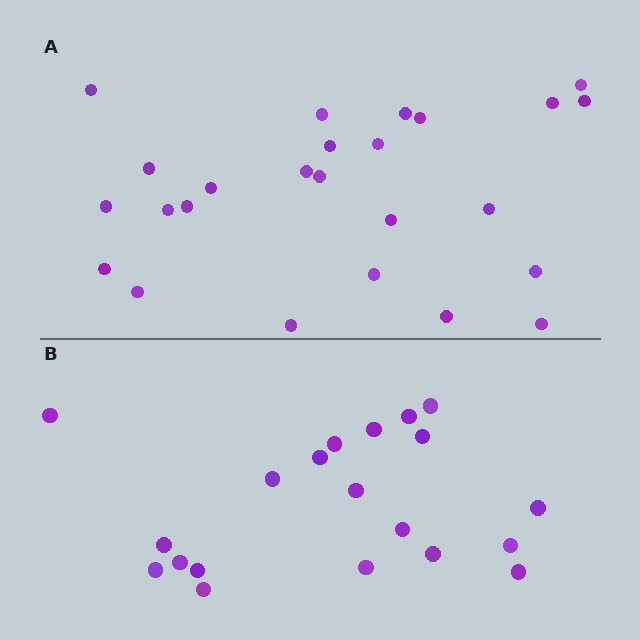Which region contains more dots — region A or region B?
Region A (the top region) has more dots.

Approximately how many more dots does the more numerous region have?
Region A has about 5 more dots than region B.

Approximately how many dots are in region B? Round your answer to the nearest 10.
About 20 dots.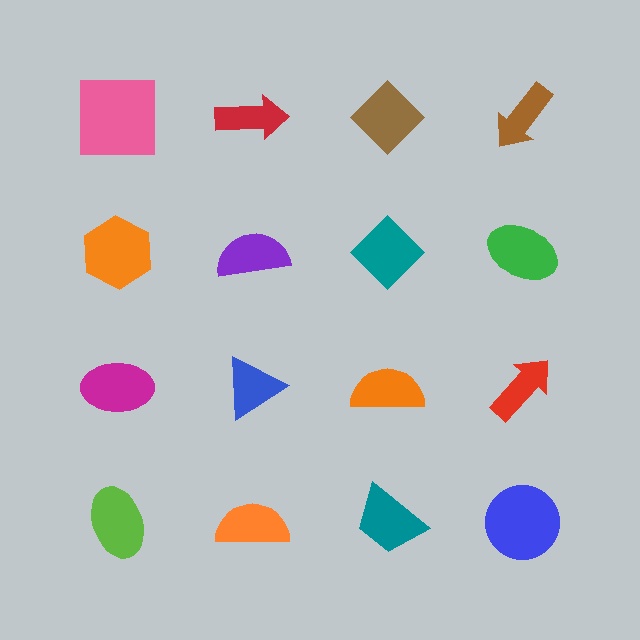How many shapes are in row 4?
4 shapes.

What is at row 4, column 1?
A lime ellipse.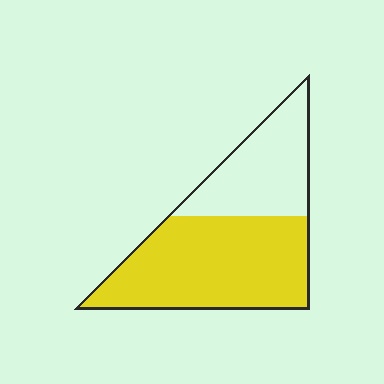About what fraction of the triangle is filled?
About five eighths (5/8).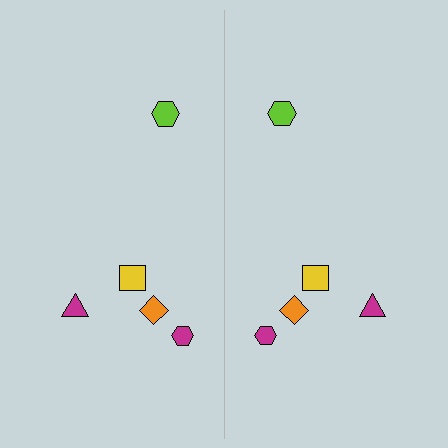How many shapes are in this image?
There are 10 shapes in this image.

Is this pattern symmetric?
Yes, this pattern has bilateral (reflection) symmetry.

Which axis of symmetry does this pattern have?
The pattern has a vertical axis of symmetry running through the center of the image.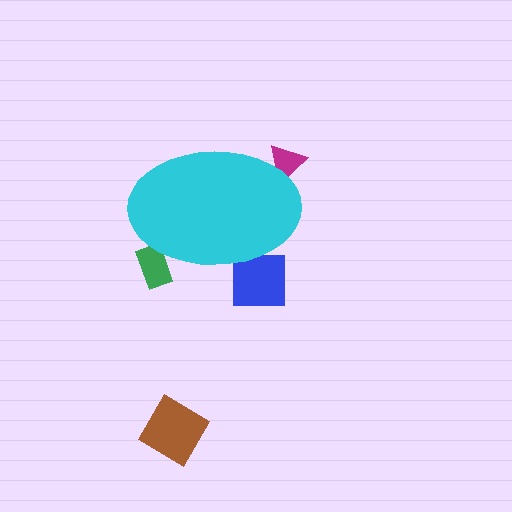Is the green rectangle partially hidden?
Yes, the green rectangle is partially hidden behind the cyan ellipse.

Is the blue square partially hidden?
Yes, the blue square is partially hidden behind the cyan ellipse.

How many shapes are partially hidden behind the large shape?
3 shapes are partially hidden.